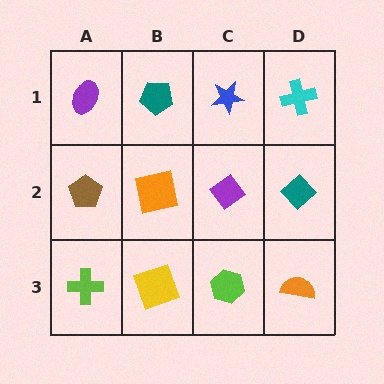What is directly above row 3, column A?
A brown pentagon.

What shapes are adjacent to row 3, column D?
A teal diamond (row 2, column D), a lime hexagon (row 3, column C).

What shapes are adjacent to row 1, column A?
A brown pentagon (row 2, column A), a teal pentagon (row 1, column B).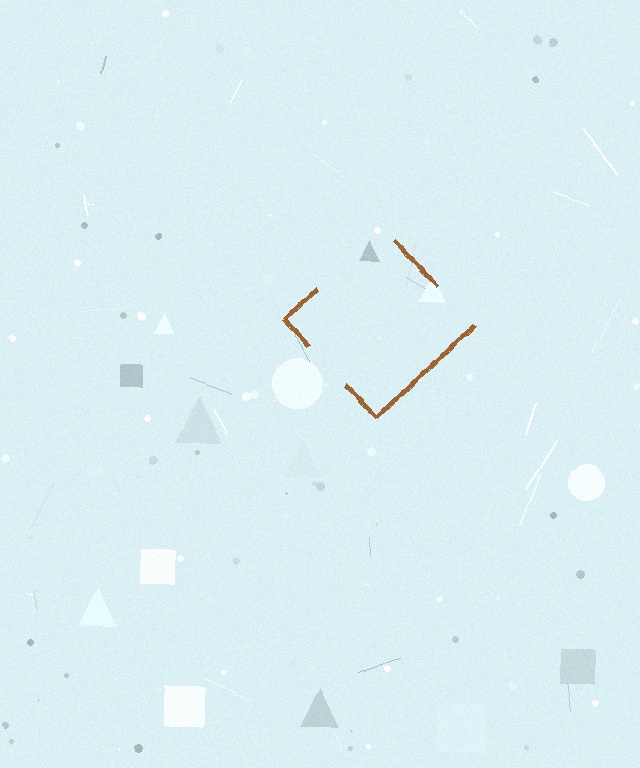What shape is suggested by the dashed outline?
The dashed outline suggests a diamond.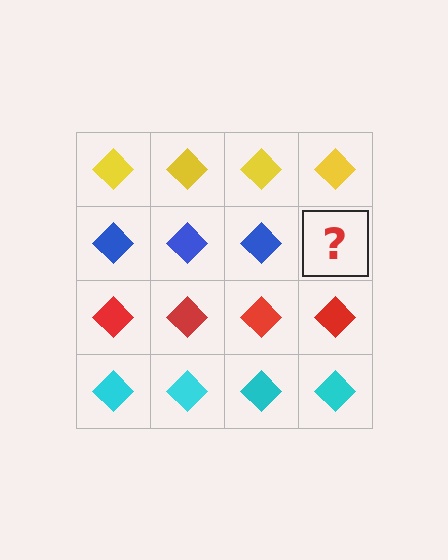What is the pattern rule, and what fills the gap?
The rule is that each row has a consistent color. The gap should be filled with a blue diamond.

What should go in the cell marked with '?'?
The missing cell should contain a blue diamond.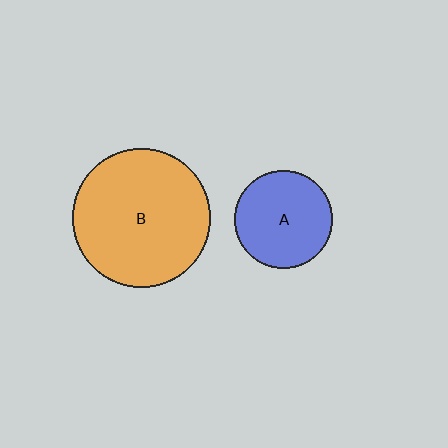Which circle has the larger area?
Circle B (orange).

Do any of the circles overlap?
No, none of the circles overlap.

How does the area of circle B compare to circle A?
Approximately 2.0 times.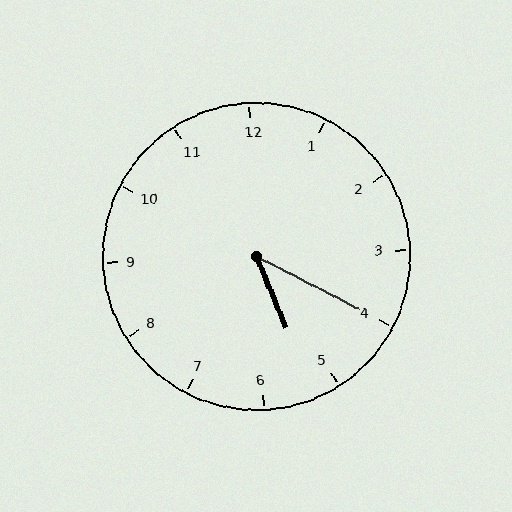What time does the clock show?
5:20.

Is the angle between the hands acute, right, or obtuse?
It is acute.